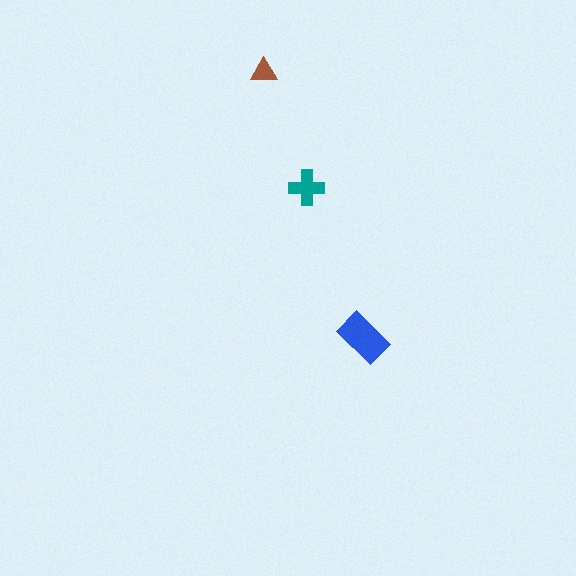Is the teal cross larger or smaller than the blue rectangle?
Smaller.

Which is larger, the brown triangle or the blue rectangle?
The blue rectangle.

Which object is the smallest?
The brown triangle.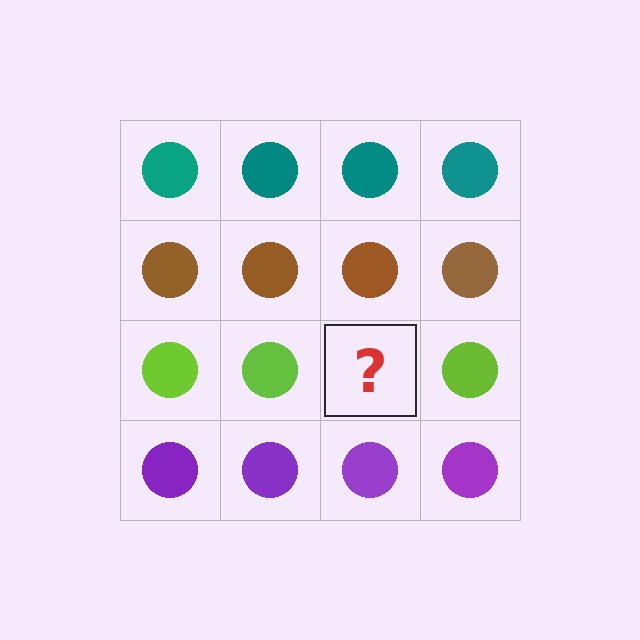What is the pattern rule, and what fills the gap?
The rule is that each row has a consistent color. The gap should be filled with a lime circle.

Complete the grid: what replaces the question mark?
The question mark should be replaced with a lime circle.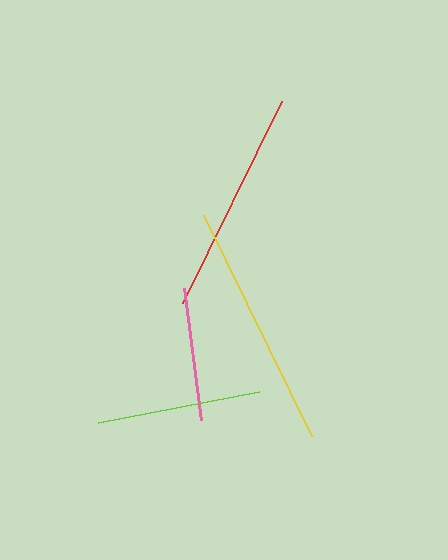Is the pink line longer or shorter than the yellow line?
The yellow line is longer than the pink line.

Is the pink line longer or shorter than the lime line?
The lime line is longer than the pink line.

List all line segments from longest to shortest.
From longest to shortest: yellow, red, lime, pink.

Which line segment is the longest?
The yellow line is the longest at approximately 246 pixels.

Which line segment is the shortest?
The pink line is the shortest at approximately 133 pixels.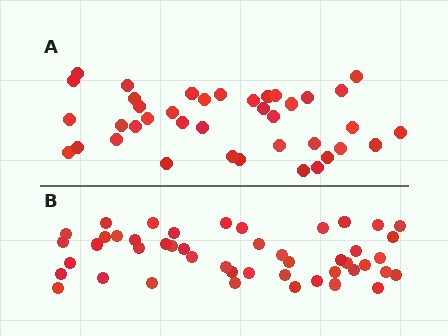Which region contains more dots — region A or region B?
Region B (the bottom region) has more dots.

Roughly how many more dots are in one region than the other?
Region B has roughly 8 or so more dots than region A.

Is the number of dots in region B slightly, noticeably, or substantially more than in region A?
Region B has only slightly more — the two regions are fairly close. The ratio is roughly 1.2 to 1.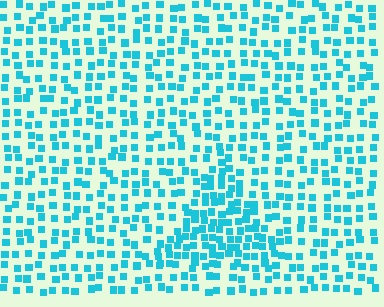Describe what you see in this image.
The image contains small cyan elements arranged at two different densities. A triangle-shaped region is visible where the elements are more densely packed than the surrounding area.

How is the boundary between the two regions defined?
The boundary is defined by a change in element density (approximately 1.9x ratio). All elements are the same color, size, and shape.